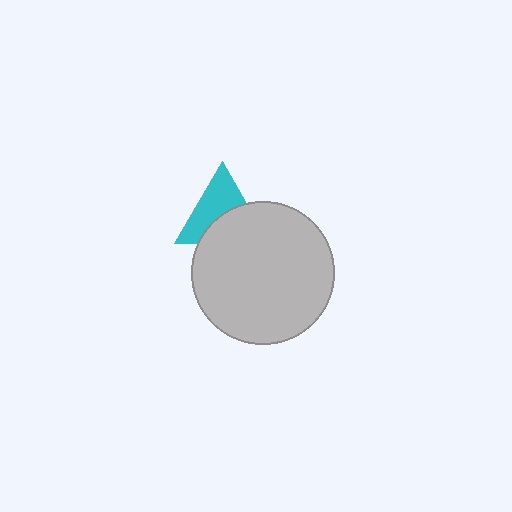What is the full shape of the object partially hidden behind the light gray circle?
The partially hidden object is a cyan triangle.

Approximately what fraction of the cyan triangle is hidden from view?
Roughly 45% of the cyan triangle is hidden behind the light gray circle.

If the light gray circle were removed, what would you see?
You would see the complete cyan triangle.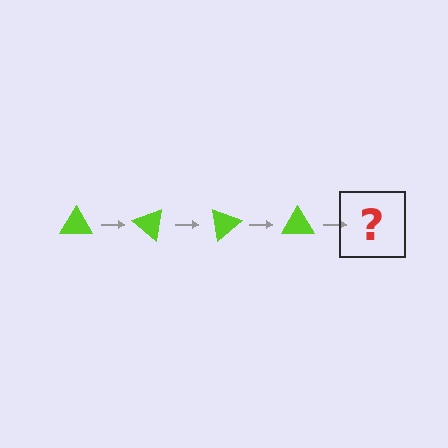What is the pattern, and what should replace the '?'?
The pattern is that the triangle rotates 40 degrees each step. The '?' should be a lime triangle rotated 160 degrees.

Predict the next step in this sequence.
The next step is a lime triangle rotated 160 degrees.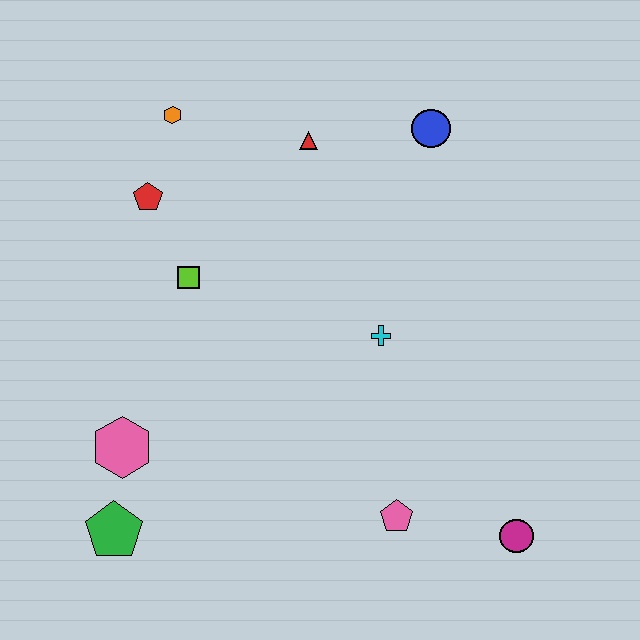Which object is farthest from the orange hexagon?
The magenta circle is farthest from the orange hexagon.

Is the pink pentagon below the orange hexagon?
Yes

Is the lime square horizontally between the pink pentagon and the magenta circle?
No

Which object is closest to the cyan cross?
The pink pentagon is closest to the cyan cross.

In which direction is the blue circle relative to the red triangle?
The blue circle is to the right of the red triangle.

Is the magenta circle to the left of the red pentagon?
No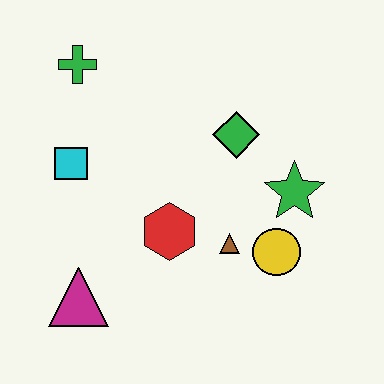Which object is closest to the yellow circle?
The brown triangle is closest to the yellow circle.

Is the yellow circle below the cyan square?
Yes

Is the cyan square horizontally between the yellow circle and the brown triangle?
No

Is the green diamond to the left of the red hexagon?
No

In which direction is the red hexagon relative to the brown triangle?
The red hexagon is to the left of the brown triangle.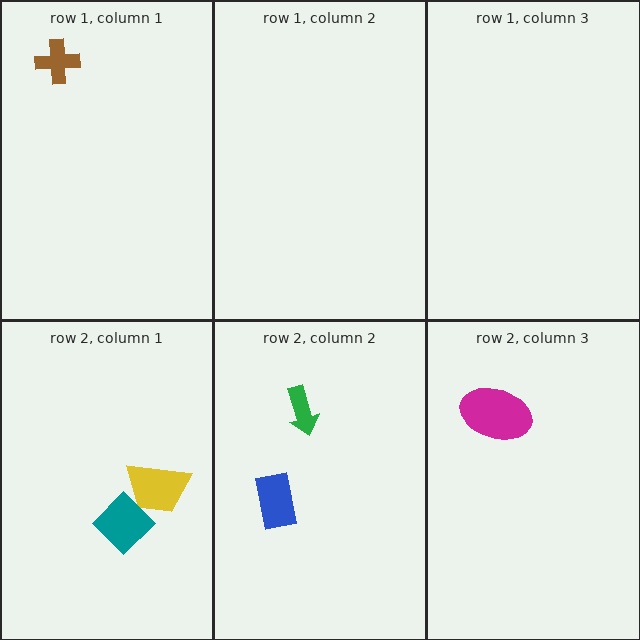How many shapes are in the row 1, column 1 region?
1.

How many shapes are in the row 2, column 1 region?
2.